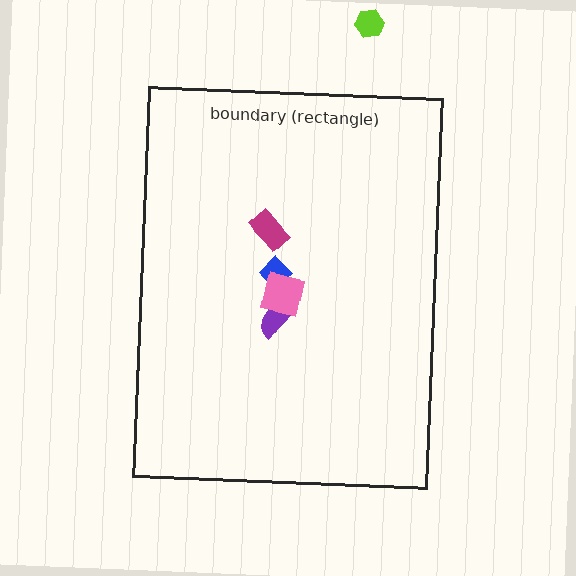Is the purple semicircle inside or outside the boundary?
Inside.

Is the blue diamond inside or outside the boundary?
Inside.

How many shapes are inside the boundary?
4 inside, 1 outside.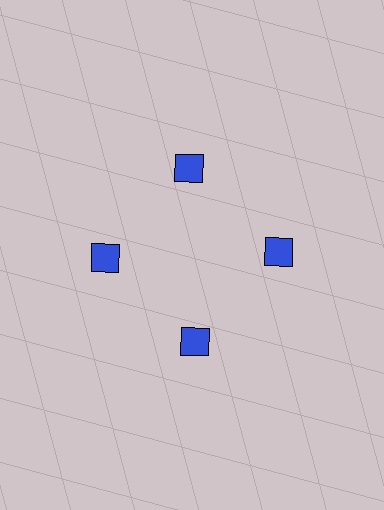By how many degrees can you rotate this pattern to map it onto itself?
The pattern maps onto itself every 90 degrees of rotation.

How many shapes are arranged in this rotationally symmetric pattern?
There are 4 shapes, arranged in 4 groups of 1.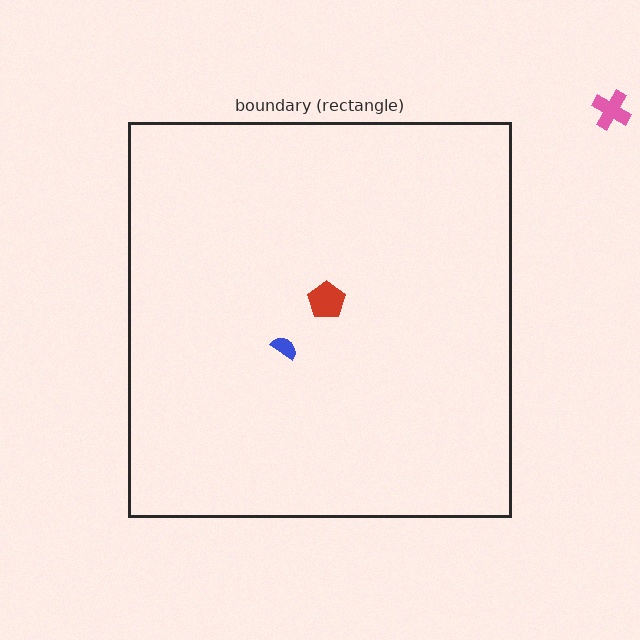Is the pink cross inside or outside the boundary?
Outside.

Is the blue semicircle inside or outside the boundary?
Inside.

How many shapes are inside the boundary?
2 inside, 1 outside.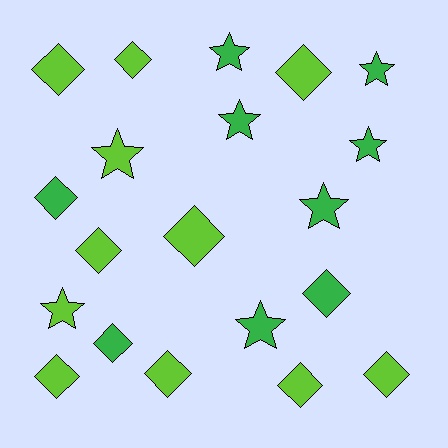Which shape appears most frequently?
Diamond, with 12 objects.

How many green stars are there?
There are 6 green stars.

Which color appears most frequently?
Lime, with 11 objects.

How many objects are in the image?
There are 20 objects.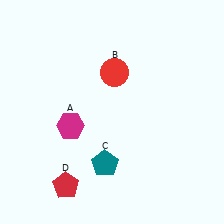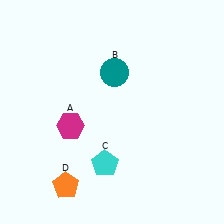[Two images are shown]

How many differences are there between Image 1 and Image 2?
There are 3 differences between the two images.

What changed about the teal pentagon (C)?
In Image 1, C is teal. In Image 2, it changed to cyan.